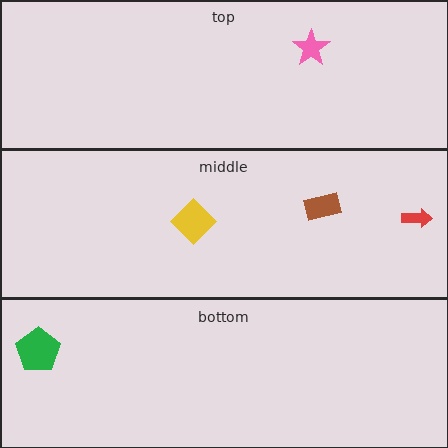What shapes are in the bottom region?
The green pentagon.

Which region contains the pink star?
The top region.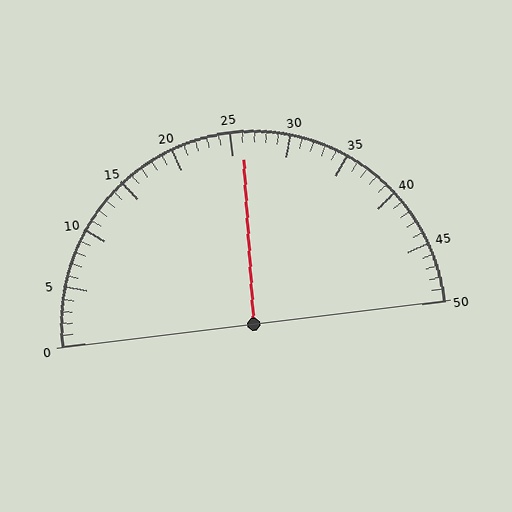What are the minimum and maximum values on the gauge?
The gauge ranges from 0 to 50.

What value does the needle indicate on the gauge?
The needle indicates approximately 26.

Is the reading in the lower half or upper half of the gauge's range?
The reading is in the upper half of the range (0 to 50).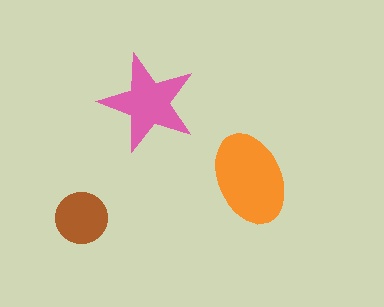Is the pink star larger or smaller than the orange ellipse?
Smaller.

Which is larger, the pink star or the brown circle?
The pink star.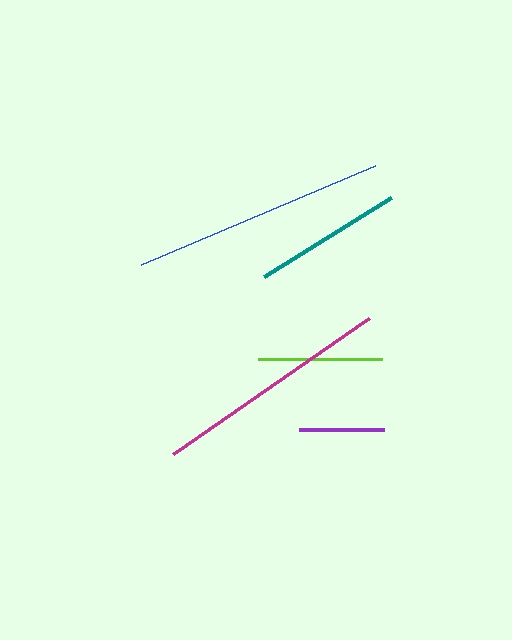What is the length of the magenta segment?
The magenta segment is approximately 239 pixels long.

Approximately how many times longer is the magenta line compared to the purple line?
The magenta line is approximately 2.8 times the length of the purple line.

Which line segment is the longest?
The blue line is the longest at approximately 254 pixels.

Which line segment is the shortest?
The purple line is the shortest at approximately 85 pixels.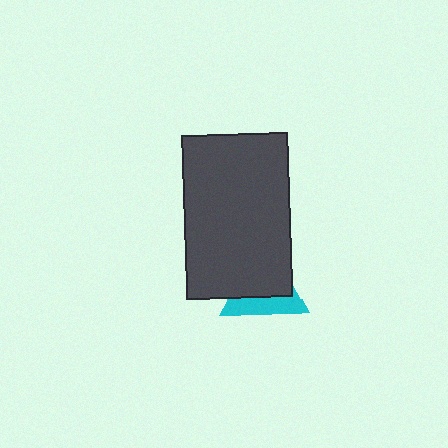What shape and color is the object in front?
The object in front is a dark gray rectangle.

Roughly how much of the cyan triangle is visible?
A small part of it is visible (roughly 37%).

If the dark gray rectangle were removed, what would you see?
You would see the complete cyan triangle.